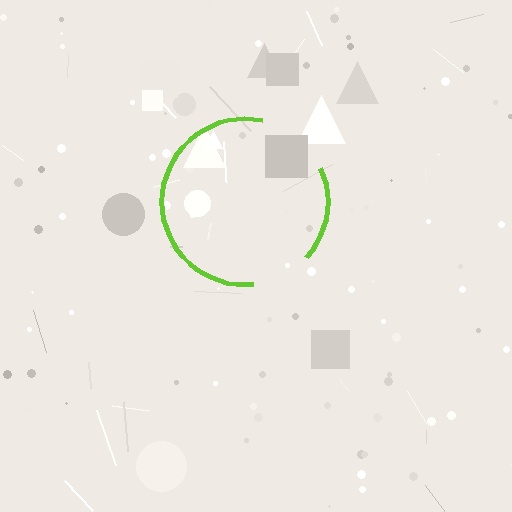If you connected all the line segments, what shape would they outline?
They would outline a circle.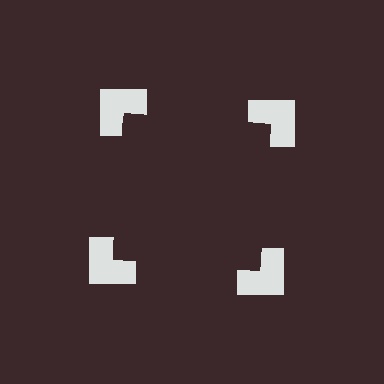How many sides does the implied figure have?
4 sides.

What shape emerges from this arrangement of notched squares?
An illusory square — its edges are inferred from the aligned wedge cuts in the notched squares, not physically drawn.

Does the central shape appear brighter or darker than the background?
It typically appears slightly darker than the background, even though no actual brightness change is drawn.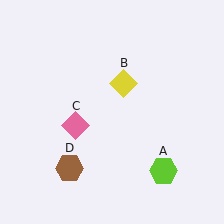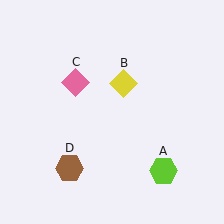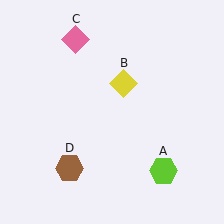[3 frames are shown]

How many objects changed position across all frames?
1 object changed position: pink diamond (object C).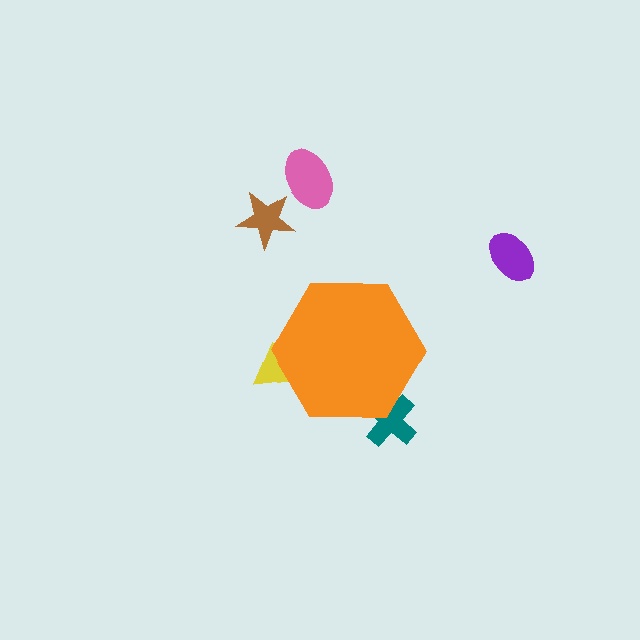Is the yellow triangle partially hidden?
Yes, the yellow triangle is partially hidden behind the orange hexagon.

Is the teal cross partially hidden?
Yes, the teal cross is partially hidden behind the orange hexagon.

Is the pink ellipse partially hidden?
No, the pink ellipse is fully visible.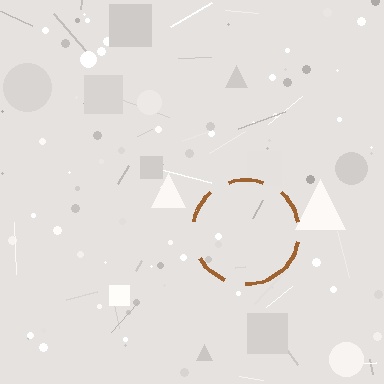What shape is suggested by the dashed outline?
The dashed outline suggests a circle.